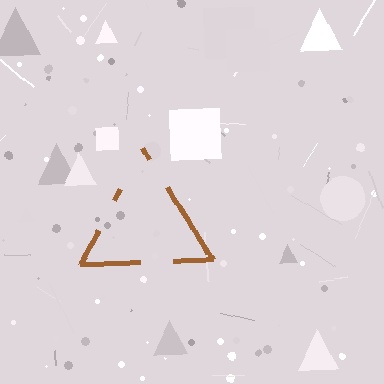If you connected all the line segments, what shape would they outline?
They would outline a triangle.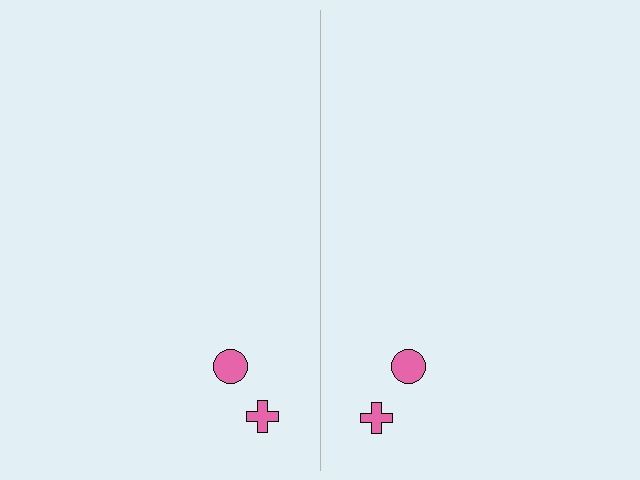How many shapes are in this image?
There are 4 shapes in this image.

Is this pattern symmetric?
Yes, this pattern has bilateral (reflection) symmetry.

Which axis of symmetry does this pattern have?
The pattern has a vertical axis of symmetry running through the center of the image.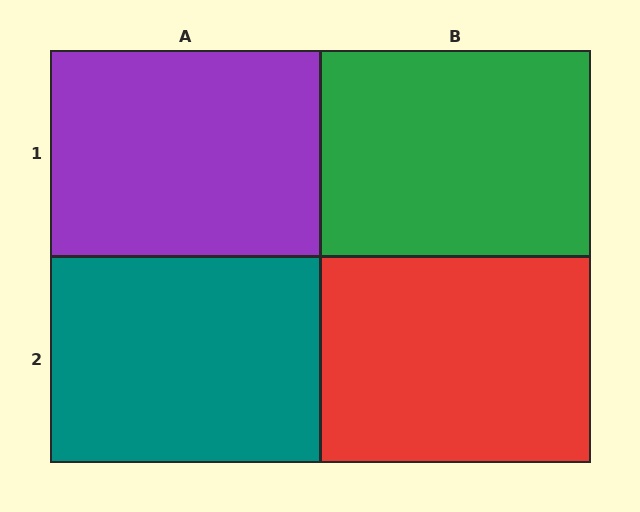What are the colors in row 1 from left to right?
Purple, green.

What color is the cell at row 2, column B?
Red.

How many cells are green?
1 cell is green.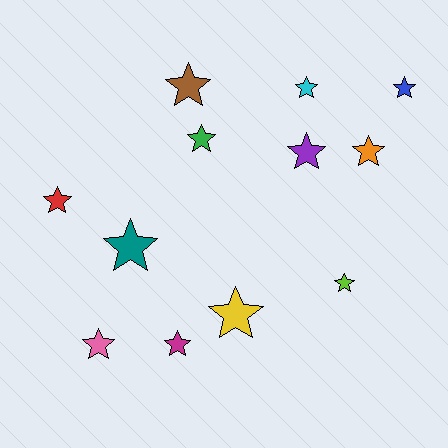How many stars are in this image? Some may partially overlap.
There are 12 stars.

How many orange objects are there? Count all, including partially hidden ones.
There is 1 orange object.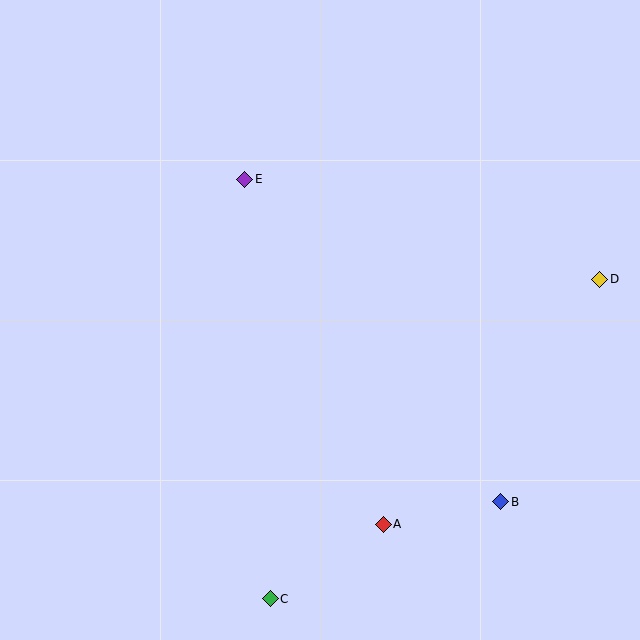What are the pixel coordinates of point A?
Point A is at (383, 524).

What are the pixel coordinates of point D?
Point D is at (600, 279).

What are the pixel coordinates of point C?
Point C is at (270, 599).